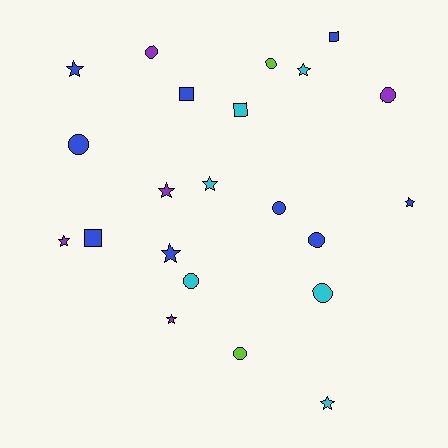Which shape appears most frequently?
Star, with 9 objects.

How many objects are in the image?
There are 22 objects.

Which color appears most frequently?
Blue, with 9 objects.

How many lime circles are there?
There are 2 lime circles.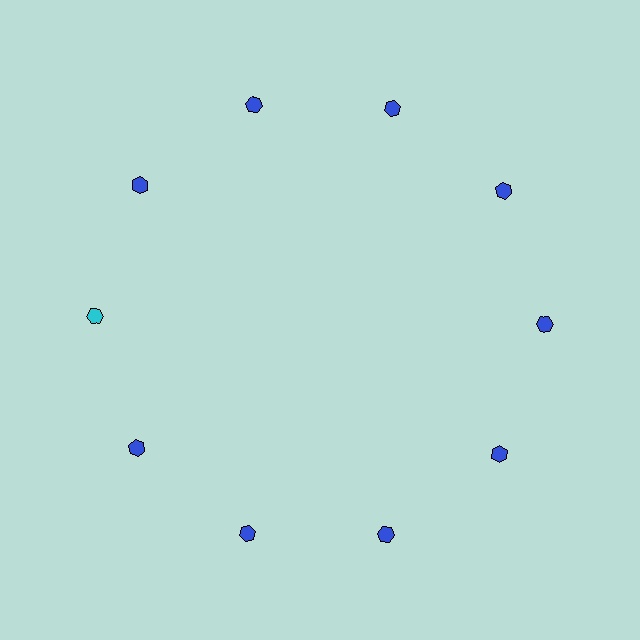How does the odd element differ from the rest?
It has a different color: cyan instead of blue.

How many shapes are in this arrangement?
There are 10 shapes arranged in a ring pattern.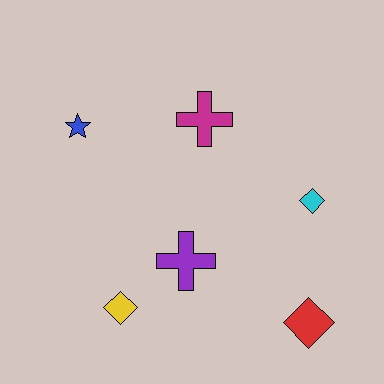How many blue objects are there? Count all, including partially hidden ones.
There is 1 blue object.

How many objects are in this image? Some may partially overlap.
There are 6 objects.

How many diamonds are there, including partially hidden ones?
There are 3 diamonds.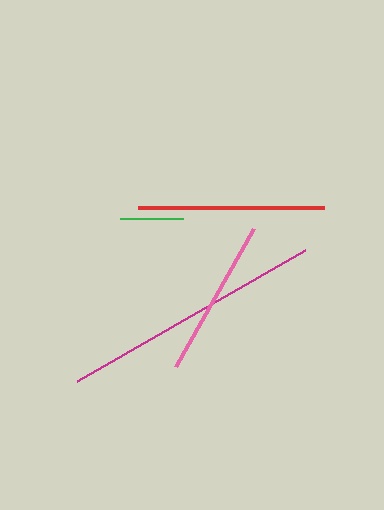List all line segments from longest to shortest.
From longest to shortest: magenta, red, pink, green.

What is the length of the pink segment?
The pink segment is approximately 158 pixels long.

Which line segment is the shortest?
The green line is the shortest at approximately 63 pixels.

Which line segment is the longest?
The magenta line is the longest at approximately 263 pixels.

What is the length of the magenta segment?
The magenta segment is approximately 263 pixels long.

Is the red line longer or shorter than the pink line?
The red line is longer than the pink line.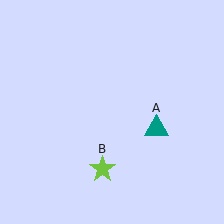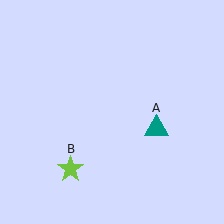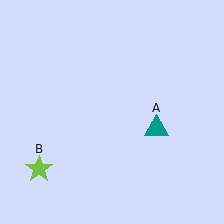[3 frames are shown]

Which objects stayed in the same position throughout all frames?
Teal triangle (object A) remained stationary.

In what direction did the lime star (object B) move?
The lime star (object B) moved left.